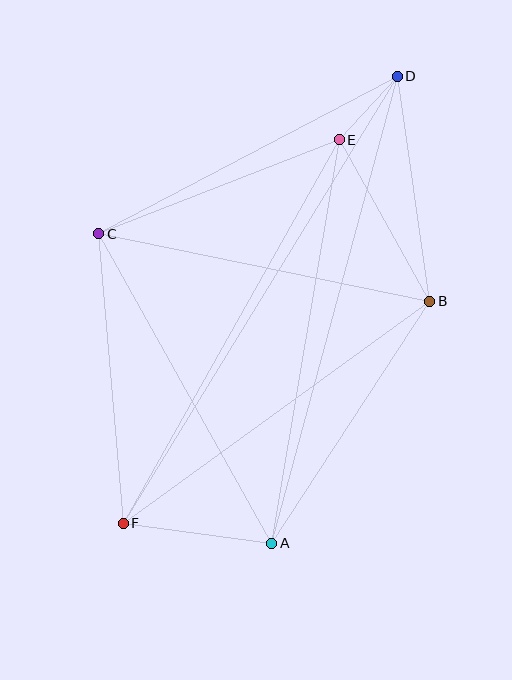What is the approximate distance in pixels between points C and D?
The distance between C and D is approximately 338 pixels.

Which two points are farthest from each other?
Points D and F are farthest from each other.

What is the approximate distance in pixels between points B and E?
The distance between B and E is approximately 185 pixels.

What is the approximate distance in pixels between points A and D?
The distance between A and D is approximately 484 pixels.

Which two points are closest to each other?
Points D and E are closest to each other.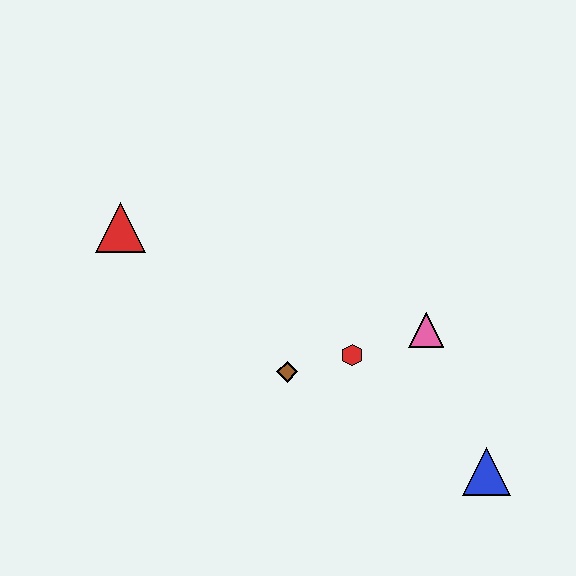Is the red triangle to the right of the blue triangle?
No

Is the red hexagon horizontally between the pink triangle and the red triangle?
Yes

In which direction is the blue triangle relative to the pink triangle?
The blue triangle is below the pink triangle.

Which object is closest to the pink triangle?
The red hexagon is closest to the pink triangle.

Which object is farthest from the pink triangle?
The red triangle is farthest from the pink triangle.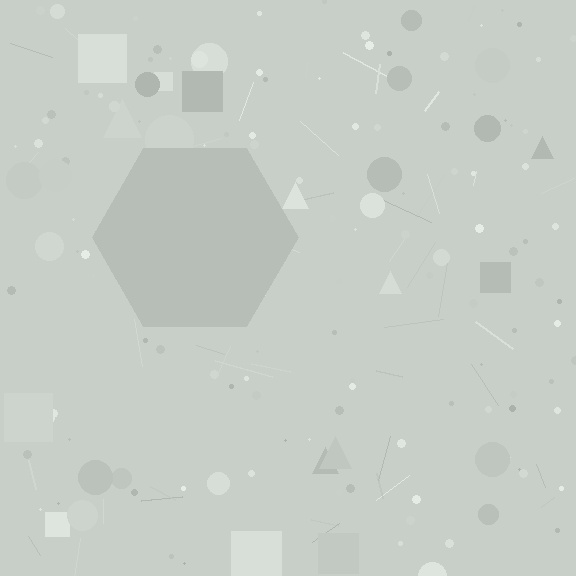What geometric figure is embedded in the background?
A hexagon is embedded in the background.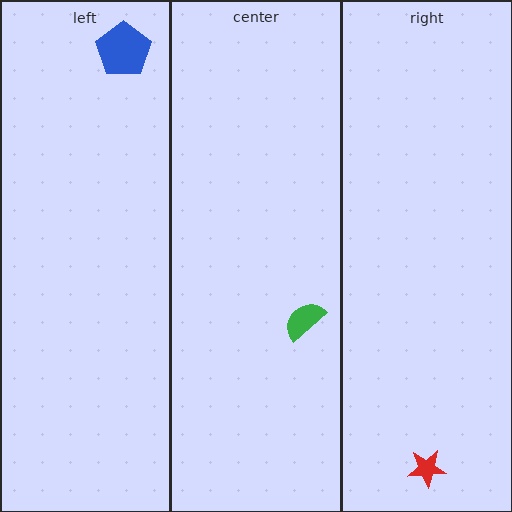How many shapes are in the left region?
1.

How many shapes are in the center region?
1.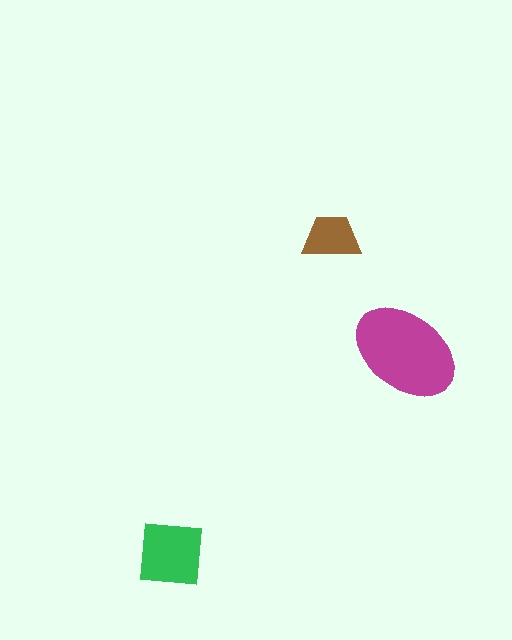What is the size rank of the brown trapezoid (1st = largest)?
3rd.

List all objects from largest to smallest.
The magenta ellipse, the green square, the brown trapezoid.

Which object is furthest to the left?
The green square is leftmost.